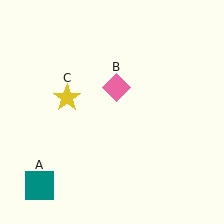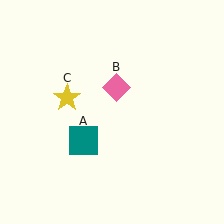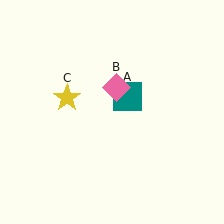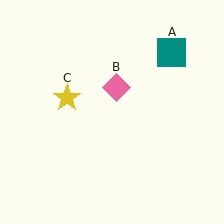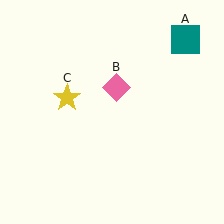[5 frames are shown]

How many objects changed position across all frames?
1 object changed position: teal square (object A).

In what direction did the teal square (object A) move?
The teal square (object A) moved up and to the right.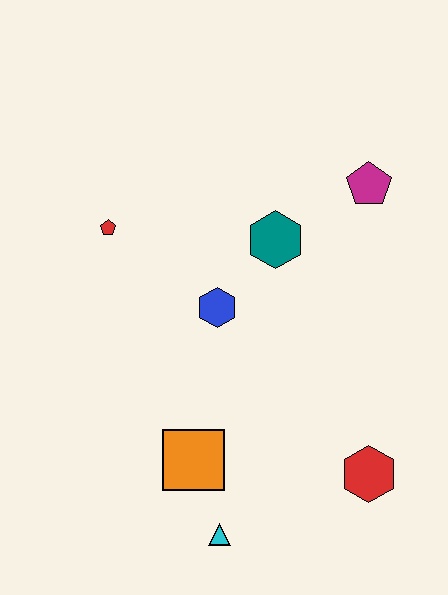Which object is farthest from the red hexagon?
The red pentagon is farthest from the red hexagon.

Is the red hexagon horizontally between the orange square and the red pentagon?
No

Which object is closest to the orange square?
The cyan triangle is closest to the orange square.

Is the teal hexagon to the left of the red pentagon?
No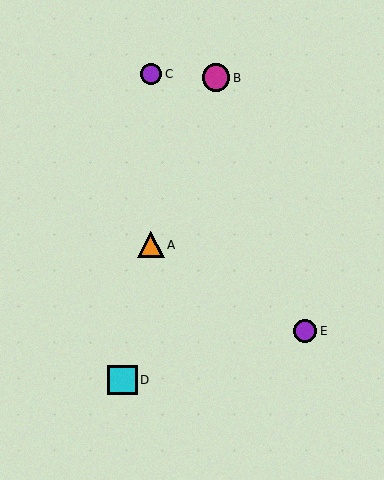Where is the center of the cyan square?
The center of the cyan square is at (122, 380).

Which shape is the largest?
The cyan square (labeled D) is the largest.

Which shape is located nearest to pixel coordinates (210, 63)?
The magenta circle (labeled B) at (216, 78) is nearest to that location.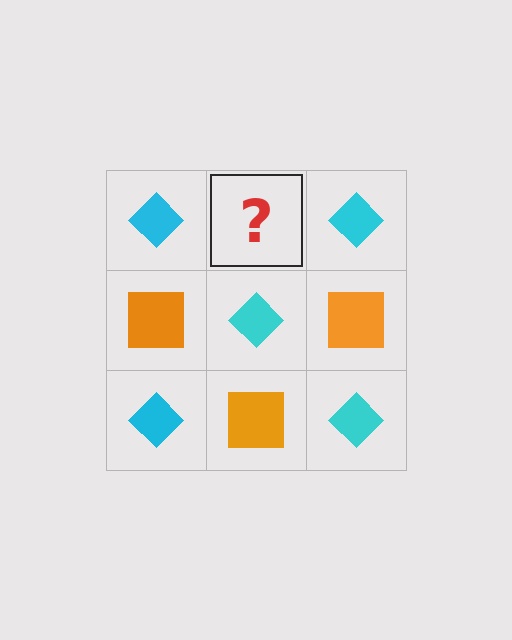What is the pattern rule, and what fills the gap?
The rule is that it alternates cyan diamond and orange square in a checkerboard pattern. The gap should be filled with an orange square.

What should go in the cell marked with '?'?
The missing cell should contain an orange square.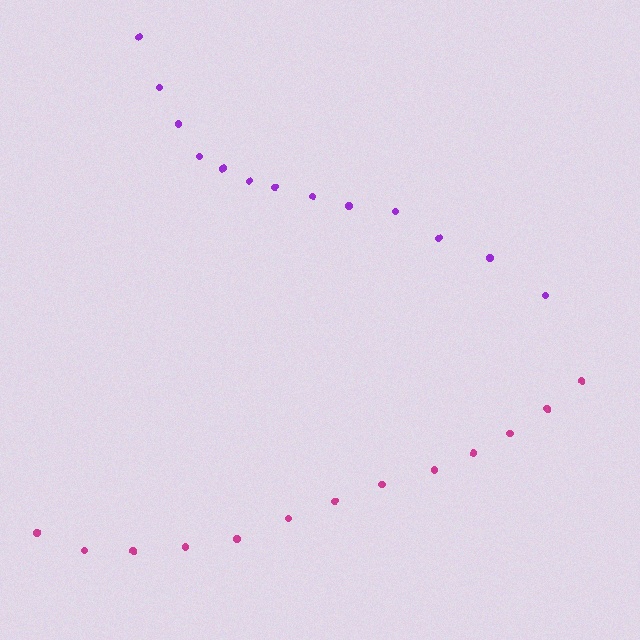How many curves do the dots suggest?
There are 2 distinct paths.